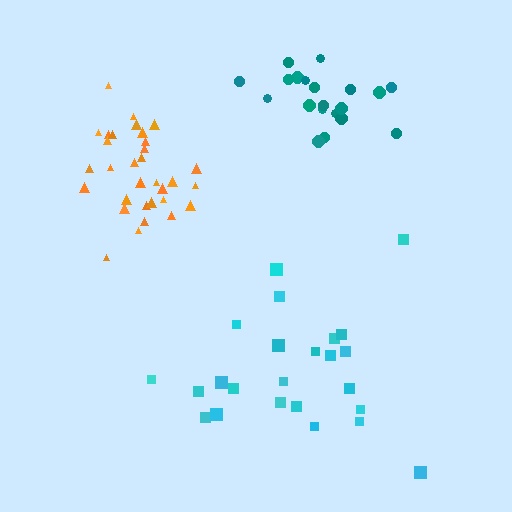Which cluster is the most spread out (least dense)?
Cyan.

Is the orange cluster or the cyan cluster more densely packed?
Orange.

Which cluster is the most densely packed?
Orange.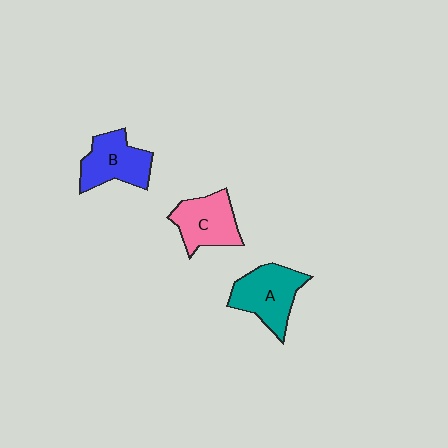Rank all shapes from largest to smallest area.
From largest to smallest: A (teal), B (blue), C (pink).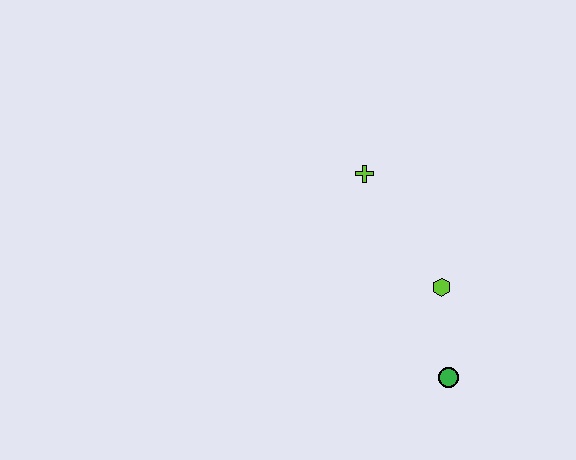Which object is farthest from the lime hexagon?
The lime cross is farthest from the lime hexagon.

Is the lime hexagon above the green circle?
Yes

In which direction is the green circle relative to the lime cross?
The green circle is below the lime cross.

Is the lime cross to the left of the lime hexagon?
Yes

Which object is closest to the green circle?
The lime hexagon is closest to the green circle.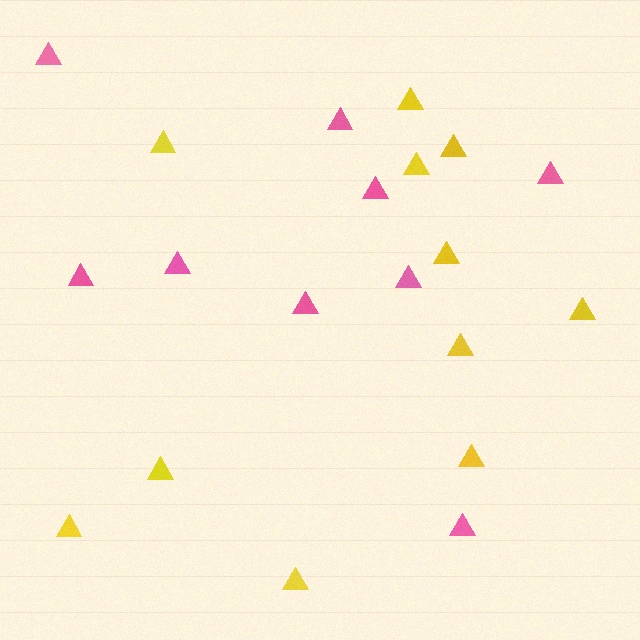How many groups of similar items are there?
There are 2 groups: one group of yellow triangles (11) and one group of pink triangles (9).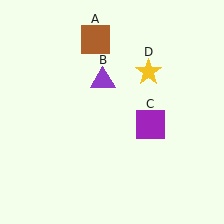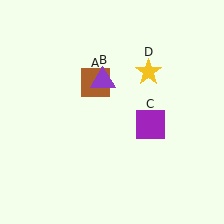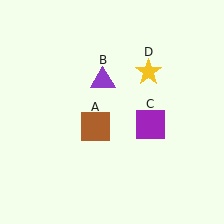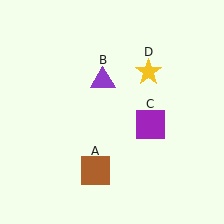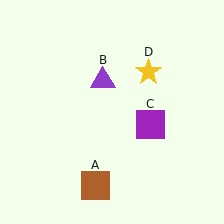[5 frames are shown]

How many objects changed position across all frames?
1 object changed position: brown square (object A).